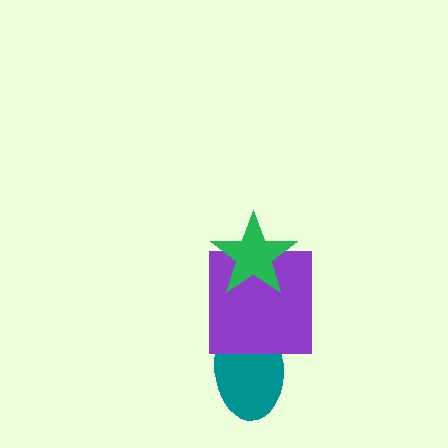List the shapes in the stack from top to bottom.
From top to bottom: the green star, the purple square, the teal ellipse.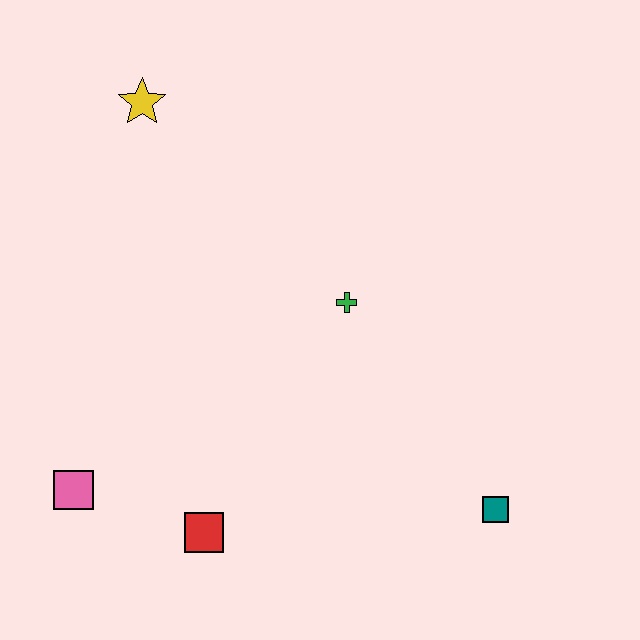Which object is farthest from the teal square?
The yellow star is farthest from the teal square.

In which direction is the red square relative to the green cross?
The red square is below the green cross.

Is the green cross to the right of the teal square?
No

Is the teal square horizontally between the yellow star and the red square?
No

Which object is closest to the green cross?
The teal square is closest to the green cross.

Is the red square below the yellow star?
Yes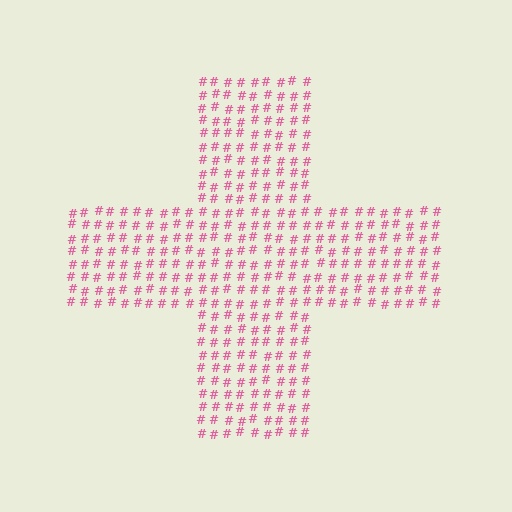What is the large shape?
The large shape is a cross.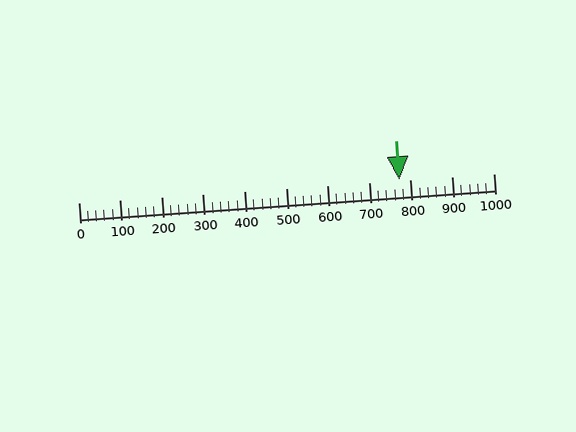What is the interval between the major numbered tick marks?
The major tick marks are spaced 100 units apart.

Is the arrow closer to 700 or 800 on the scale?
The arrow is closer to 800.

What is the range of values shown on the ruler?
The ruler shows values from 0 to 1000.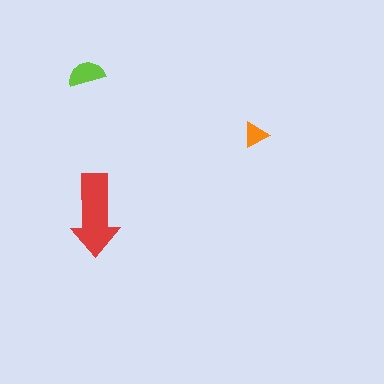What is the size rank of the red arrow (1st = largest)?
1st.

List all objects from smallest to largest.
The orange triangle, the lime semicircle, the red arrow.